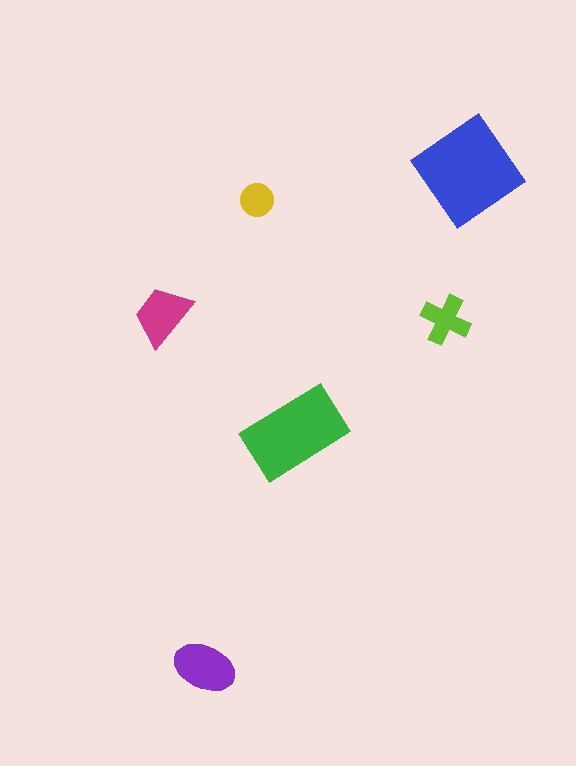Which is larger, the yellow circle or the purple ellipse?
The purple ellipse.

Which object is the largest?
The blue diamond.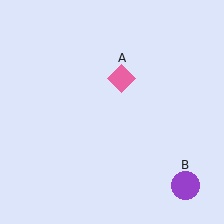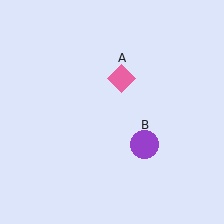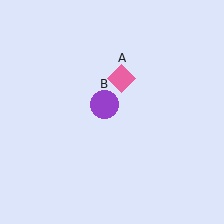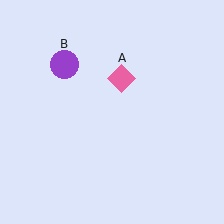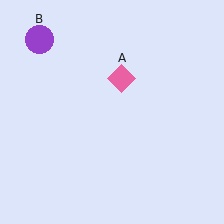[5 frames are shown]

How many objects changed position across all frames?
1 object changed position: purple circle (object B).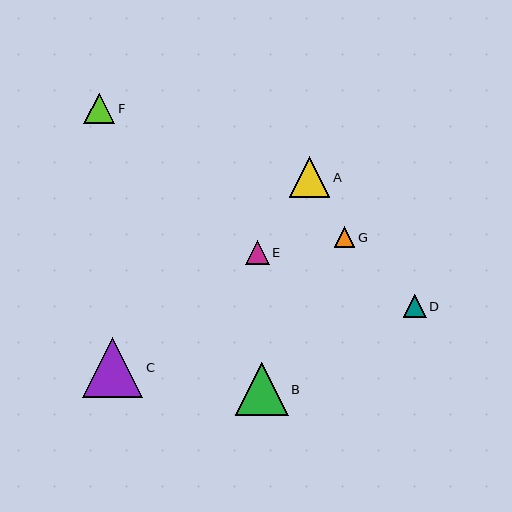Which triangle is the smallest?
Triangle G is the smallest with a size of approximately 21 pixels.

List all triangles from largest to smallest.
From largest to smallest: C, B, A, F, E, D, G.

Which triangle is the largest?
Triangle C is the largest with a size of approximately 60 pixels.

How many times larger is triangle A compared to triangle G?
Triangle A is approximately 2.0 times the size of triangle G.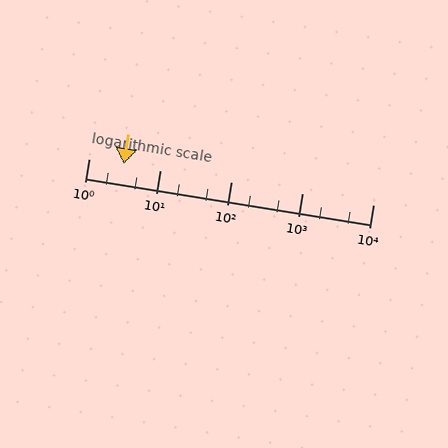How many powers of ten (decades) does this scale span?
The scale spans 4 decades, from 1 to 10000.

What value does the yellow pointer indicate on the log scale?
The pointer indicates approximately 3.1.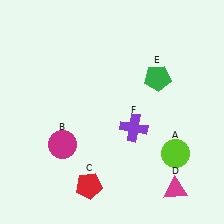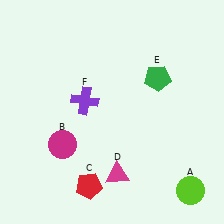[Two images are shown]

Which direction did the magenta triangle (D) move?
The magenta triangle (D) moved left.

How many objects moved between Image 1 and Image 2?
3 objects moved between the two images.